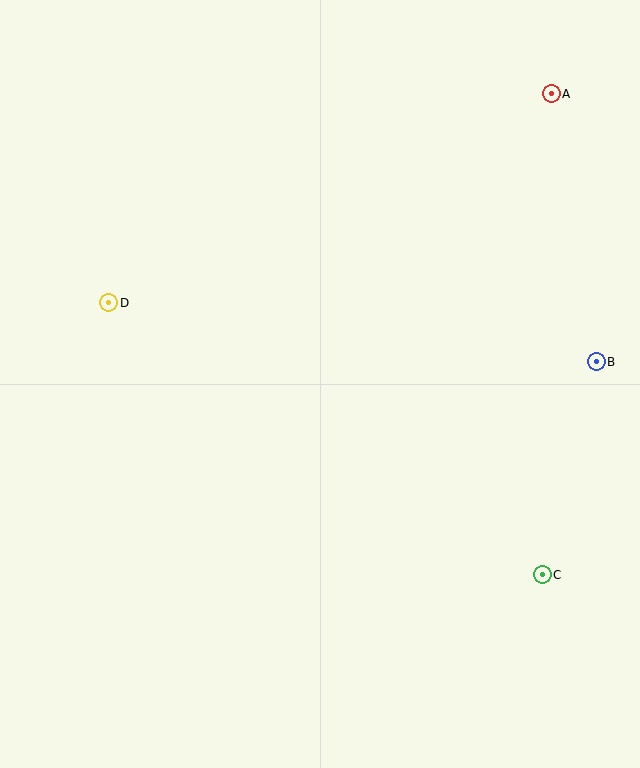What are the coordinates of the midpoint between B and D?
The midpoint between B and D is at (353, 332).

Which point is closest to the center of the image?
Point D at (109, 303) is closest to the center.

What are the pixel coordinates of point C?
Point C is at (542, 575).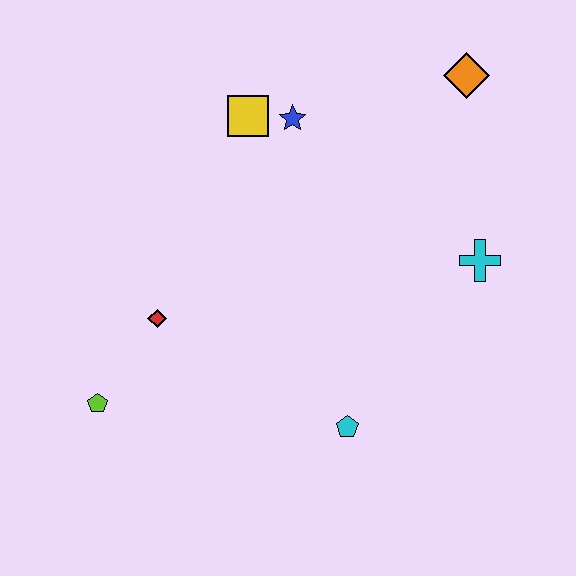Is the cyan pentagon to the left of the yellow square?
No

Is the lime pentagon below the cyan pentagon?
No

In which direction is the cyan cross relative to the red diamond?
The cyan cross is to the right of the red diamond.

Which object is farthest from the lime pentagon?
The orange diamond is farthest from the lime pentagon.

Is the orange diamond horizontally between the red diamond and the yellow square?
No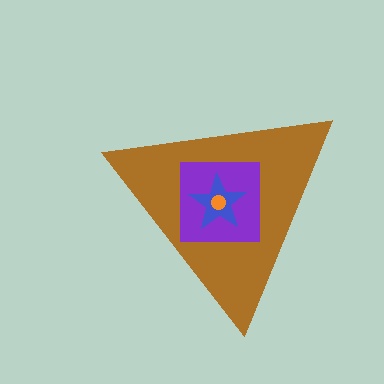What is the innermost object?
The orange circle.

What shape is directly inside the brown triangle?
The purple square.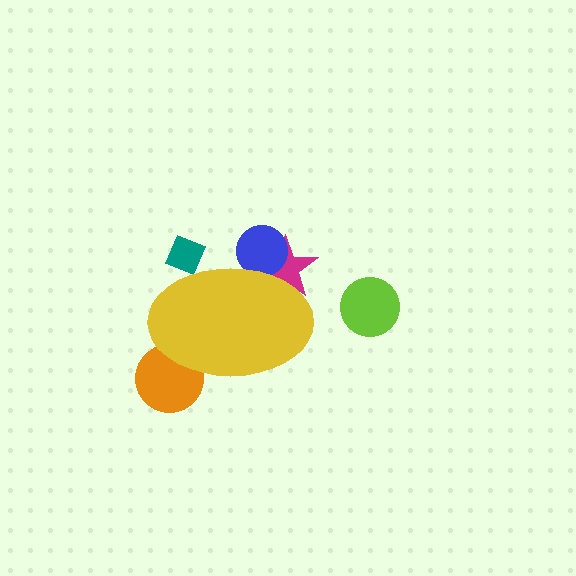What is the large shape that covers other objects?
A yellow ellipse.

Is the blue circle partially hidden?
Yes, the blue circle is partially hidden behind the yellow ellipse.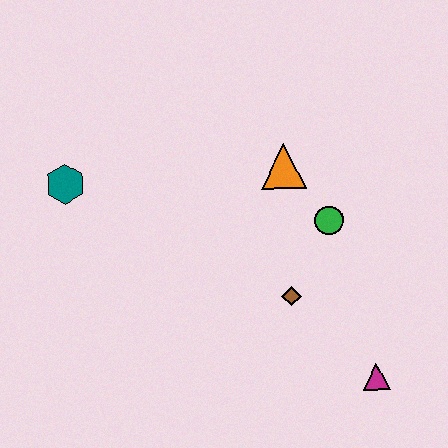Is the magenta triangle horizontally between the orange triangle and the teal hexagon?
No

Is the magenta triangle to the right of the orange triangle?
Yes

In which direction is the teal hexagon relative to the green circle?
The teal hexagon is to the left of the green circle.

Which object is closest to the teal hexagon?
The orange triangle is closest to the teal hexagon.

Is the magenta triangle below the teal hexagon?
Yes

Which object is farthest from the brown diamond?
The teal hexagon is farthest from the brown diamond.